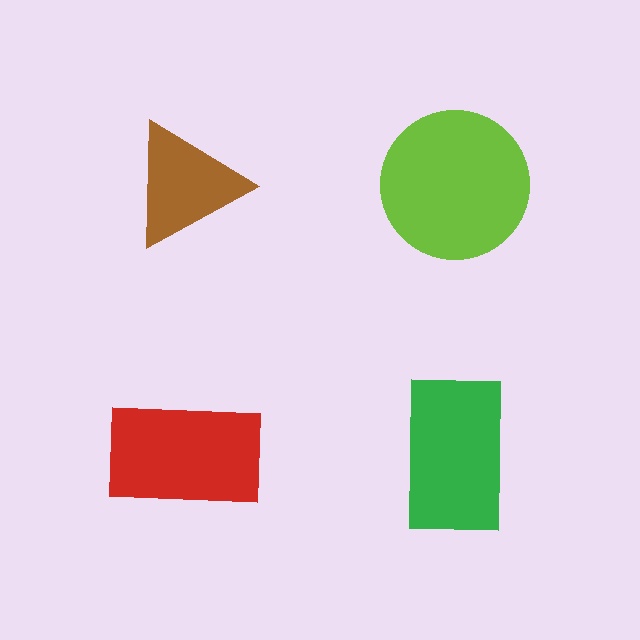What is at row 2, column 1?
A red rectangle.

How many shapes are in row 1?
2 shapes.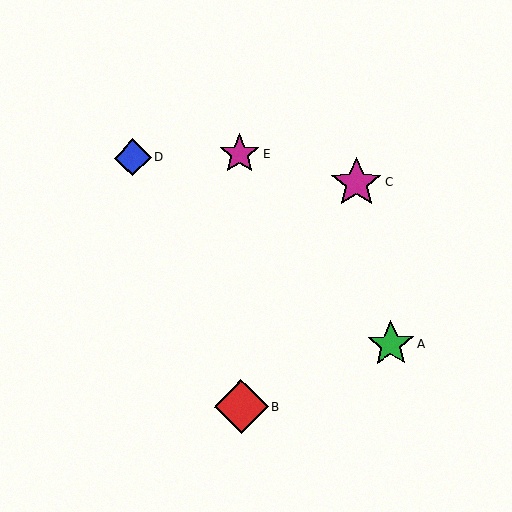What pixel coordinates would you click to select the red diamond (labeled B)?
Click at (241, 407) to select the red diamond B.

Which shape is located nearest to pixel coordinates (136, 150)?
The blue diamond (labeled D) at (133, 158) is nearest to that location.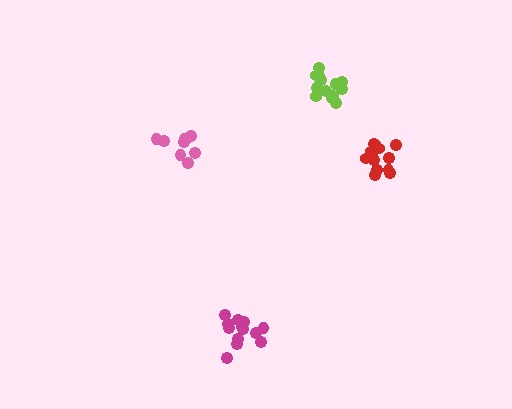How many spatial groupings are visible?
There are 4 spatial groupings.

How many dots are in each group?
Group 1: 13 dots, Group 2: 9 dots, Group 3: 13 dots, Group 4: 13 dots (48 total).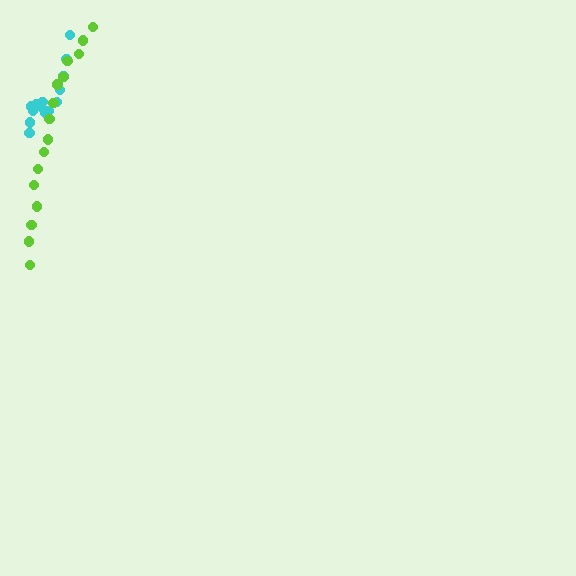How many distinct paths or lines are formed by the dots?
There are 2 distinct paths.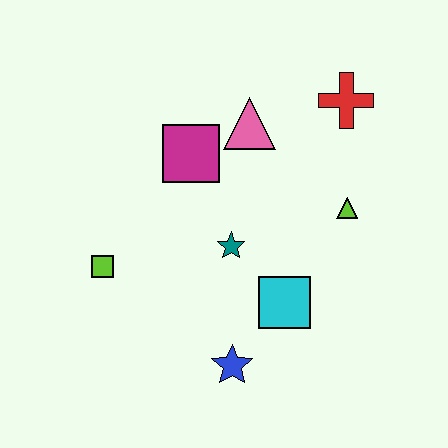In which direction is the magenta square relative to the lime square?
The magenta square is above the lime square.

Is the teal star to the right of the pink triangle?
No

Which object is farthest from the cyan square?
The red cross is farthest from the cyan square.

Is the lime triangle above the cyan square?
Yes